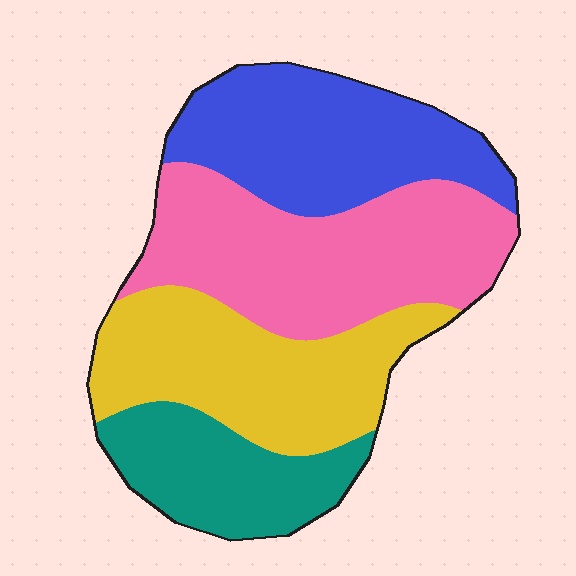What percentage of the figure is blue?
Blue covers 25% of the figure.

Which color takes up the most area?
Pink, at roughly 30%.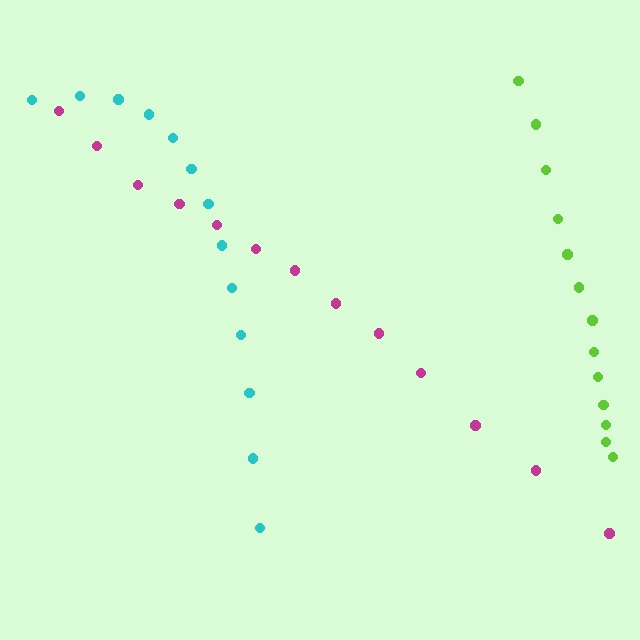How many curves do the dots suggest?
There are 3 distinct paths.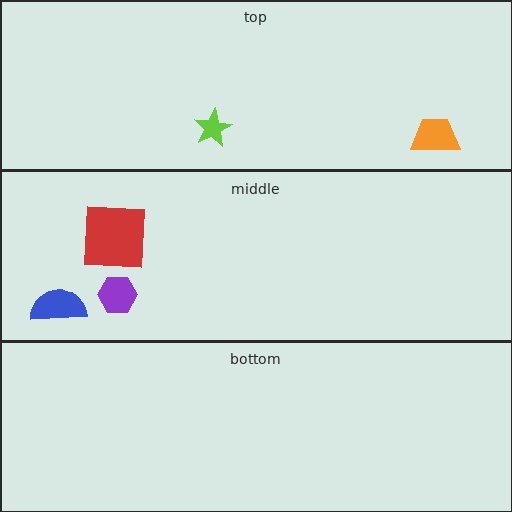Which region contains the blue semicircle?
The middle region.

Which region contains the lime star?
The top region.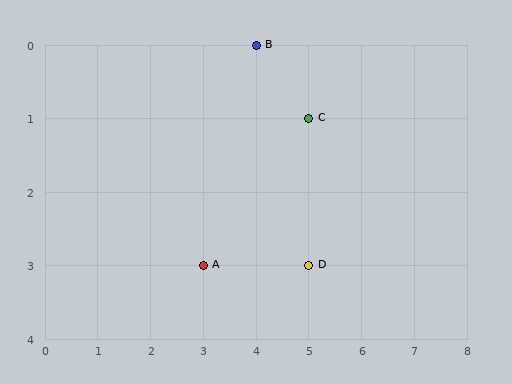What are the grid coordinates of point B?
Point B is at grid coordinates (4, 0).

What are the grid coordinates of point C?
Point C is at grid coordinates (5, 1).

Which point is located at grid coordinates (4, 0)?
Point B is at (4, 0).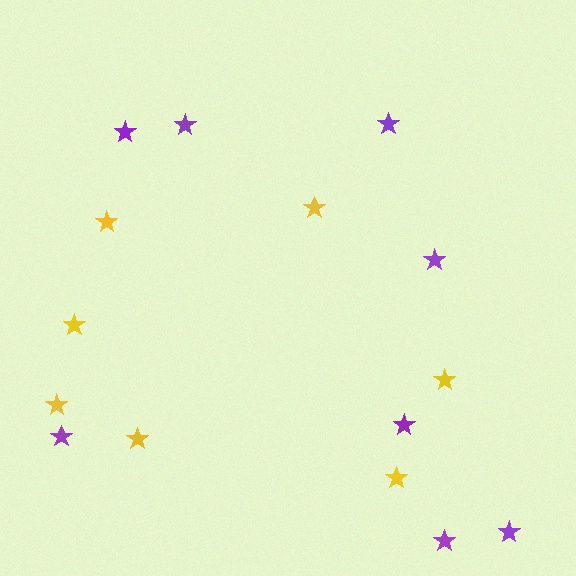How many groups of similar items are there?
There are 2 groups: one group of yellow stars (7) and one group of purple stars (8).